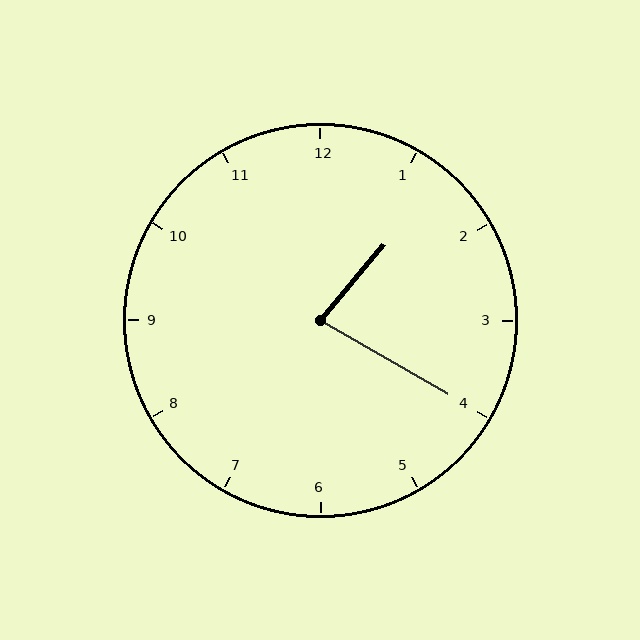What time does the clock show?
1:20.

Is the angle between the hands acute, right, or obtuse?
It is acute.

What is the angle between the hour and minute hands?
Approximately 80 degrees.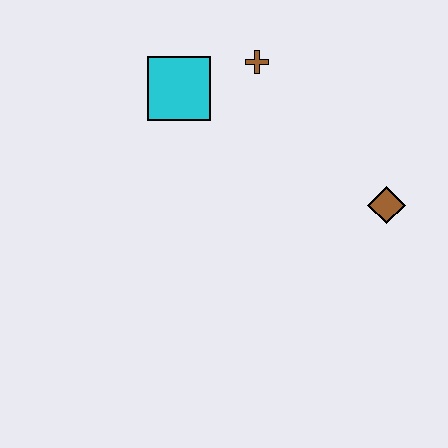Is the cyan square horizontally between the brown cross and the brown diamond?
No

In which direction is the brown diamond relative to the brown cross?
The brown diamond is below the brown cross.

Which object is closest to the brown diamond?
The brown cross is closest to the brown diamond.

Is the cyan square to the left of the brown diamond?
Yes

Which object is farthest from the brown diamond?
The cyan square is farthest from the brown diamond.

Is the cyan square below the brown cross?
Yes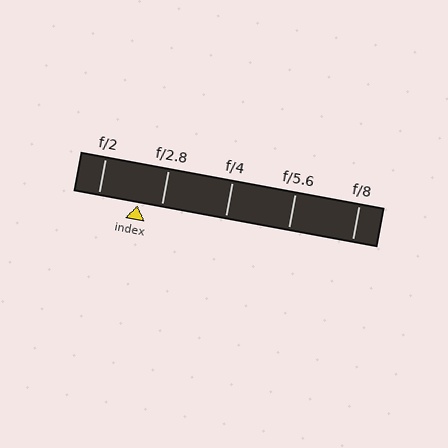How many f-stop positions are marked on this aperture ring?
There are 5 f-stop positions marked.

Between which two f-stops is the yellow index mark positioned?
The index mark is between f/2 and f/2.8.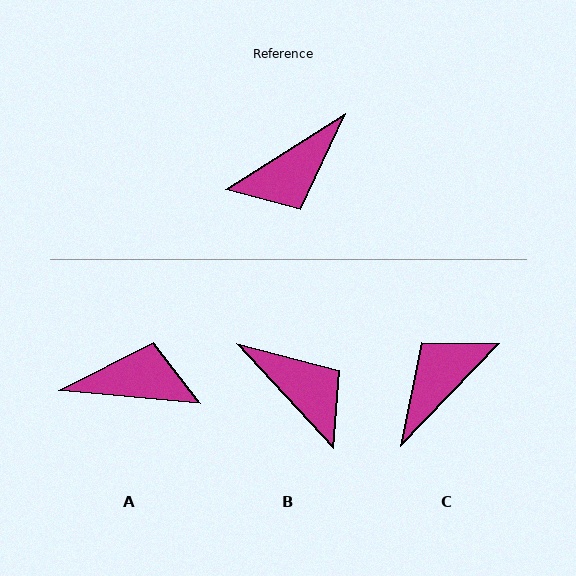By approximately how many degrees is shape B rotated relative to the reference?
Approximately 100 degrees counter-clockwise.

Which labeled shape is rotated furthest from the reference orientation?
C, about 166 degrees away.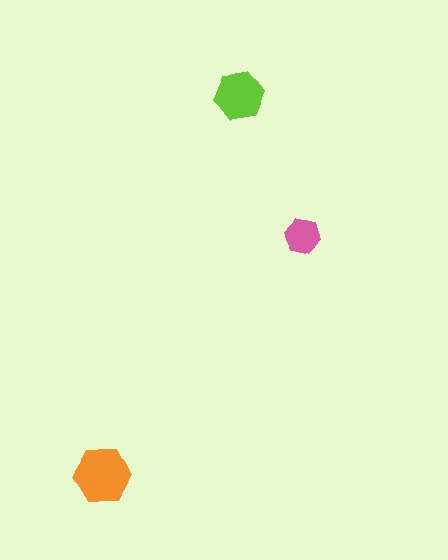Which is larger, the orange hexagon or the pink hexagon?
The orange one.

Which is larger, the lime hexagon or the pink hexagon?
The lime one.